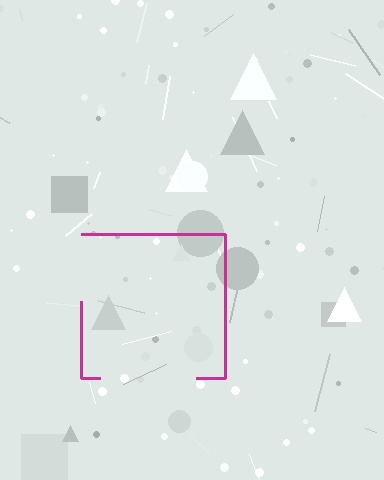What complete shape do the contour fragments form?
The contour fragments form a square.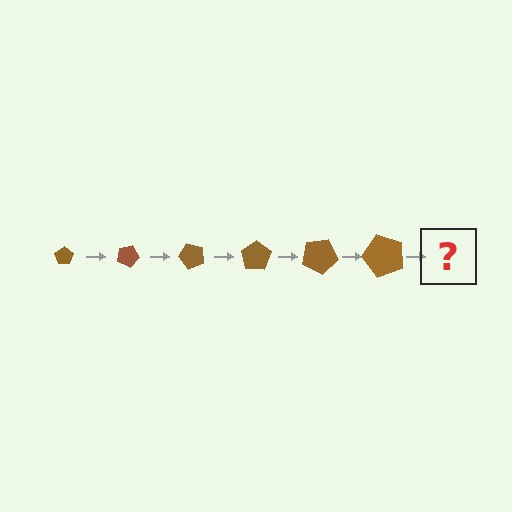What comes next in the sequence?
The next element should be a pentagon, larger than the previous one and rotated 150 degrees from the start.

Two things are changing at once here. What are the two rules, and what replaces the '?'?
The two rules are that the pentagon grows larger each step and it rotates 25 degrees each step. The '?' should be a pentagon, larger than the previous one and rotated 150 degrees from the start.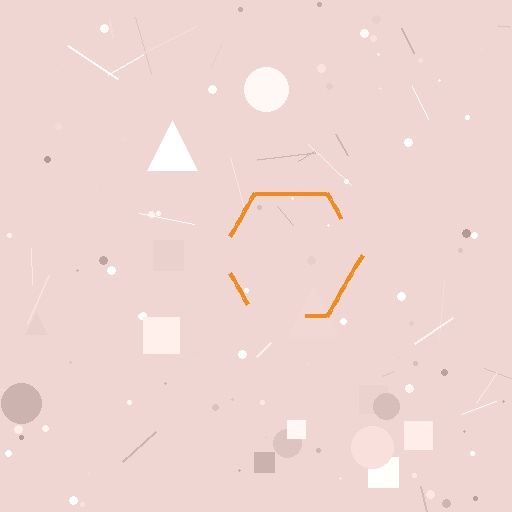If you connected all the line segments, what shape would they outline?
They would outline a hexagon.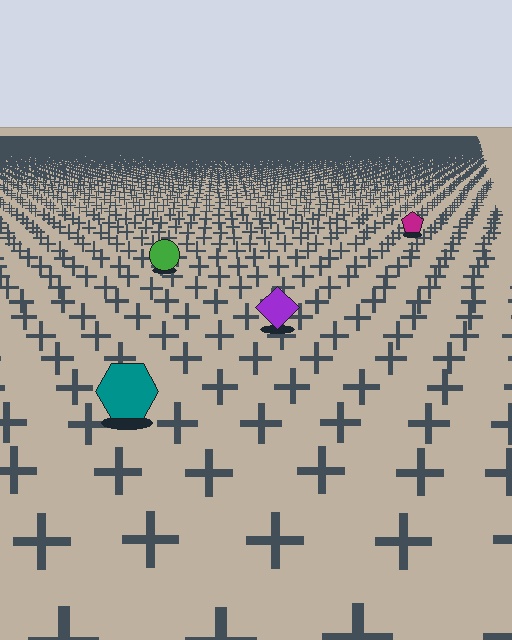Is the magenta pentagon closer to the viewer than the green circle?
No. The green circle is closer — you can tell from the texture gradient: the ground texture is coarser near it.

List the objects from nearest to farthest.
From nearest to farthest: the teal hexagon, the purple diamond, the green circle, the magenta pentagon.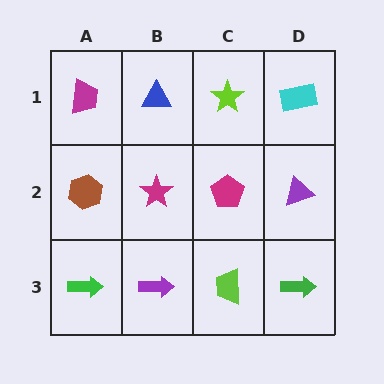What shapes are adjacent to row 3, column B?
A magenta star (row 2, column B), a green arrow (row 3, column A), a lime trapezoid (row 3, column C).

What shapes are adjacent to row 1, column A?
A brown hexagon (row 2, column A), a blue triangle (row 1, column B).